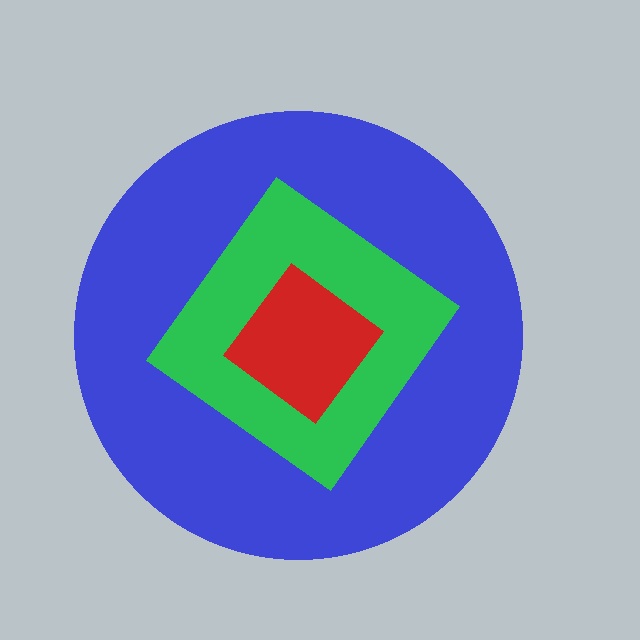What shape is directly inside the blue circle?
The green diamond.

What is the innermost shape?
The red diamond.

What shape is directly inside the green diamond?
The red diamond.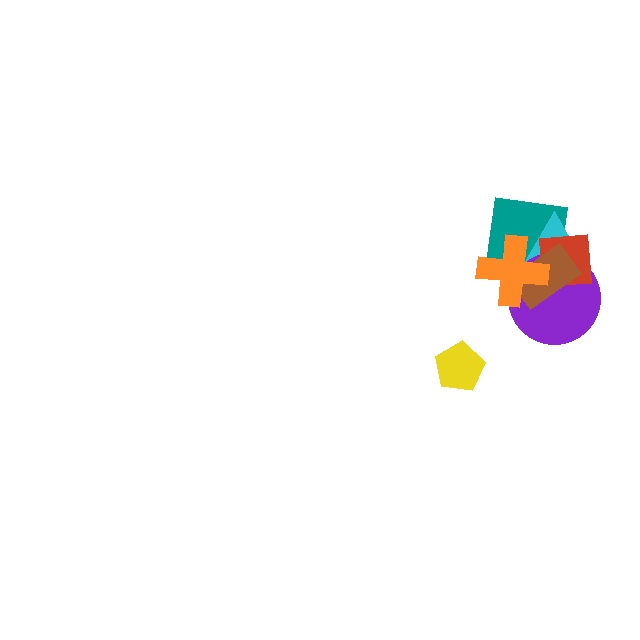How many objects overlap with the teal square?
5 objects overlap with the teal square.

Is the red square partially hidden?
Yes, it is partially covered by another shape.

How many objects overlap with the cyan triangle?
5 objects overlap with the cyan triangle.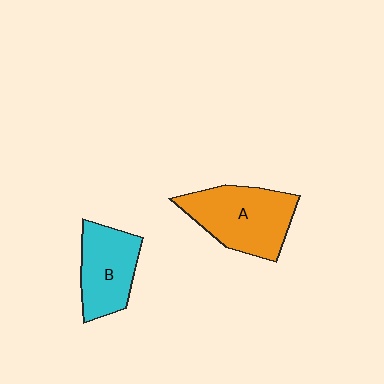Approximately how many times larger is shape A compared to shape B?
Approximately 1.3 times.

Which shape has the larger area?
Shape A (orange).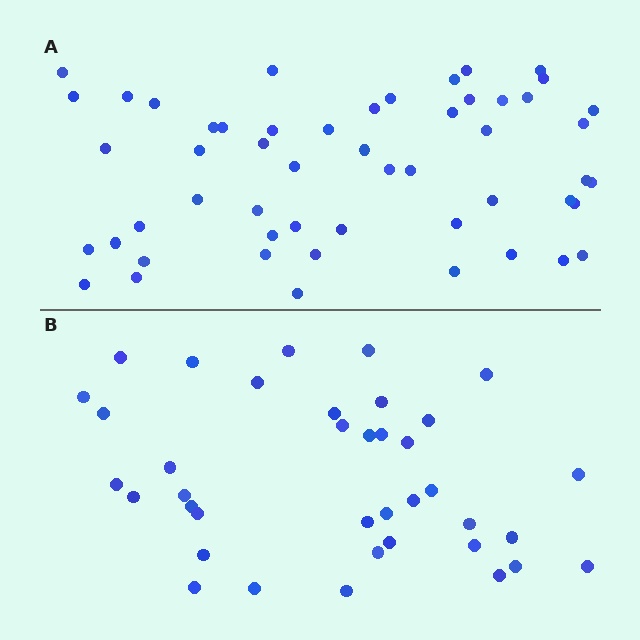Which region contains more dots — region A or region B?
Region A (the top region) has more dots.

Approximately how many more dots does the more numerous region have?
Region A has approximately 15 more dots than region B.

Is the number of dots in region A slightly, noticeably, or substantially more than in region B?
Region A has noticeably more, but not dramatically so. The ratio is roughly 1.4 to 1.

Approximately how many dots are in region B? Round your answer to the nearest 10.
About 40 dots. (The exact count is 38, which rounds to 40.)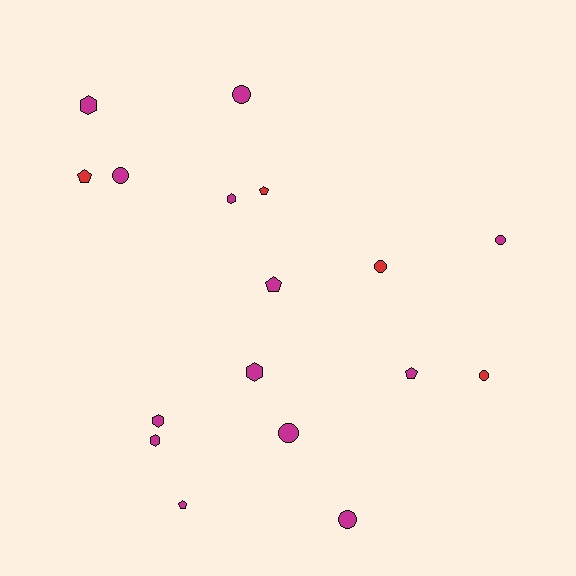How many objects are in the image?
There are 17 objects.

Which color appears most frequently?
Magenta, with 13 objects.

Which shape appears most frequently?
Circle, with 7 objects.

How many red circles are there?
There are 2 red circles.